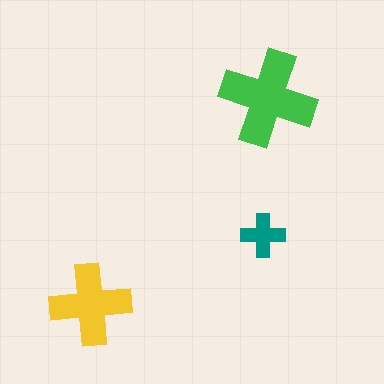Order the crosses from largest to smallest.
the green one, the yellow one, the teal one.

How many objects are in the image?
There are 3 objects in the image.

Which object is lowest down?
The yellow cross is bottommost.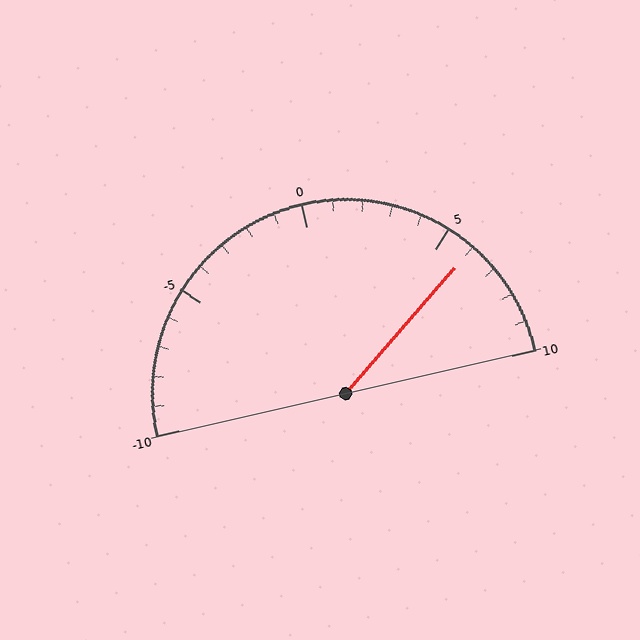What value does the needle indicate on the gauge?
The needle indicates approximately 6.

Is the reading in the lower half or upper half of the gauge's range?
The reading is in the upper half of the range (-10 to 10).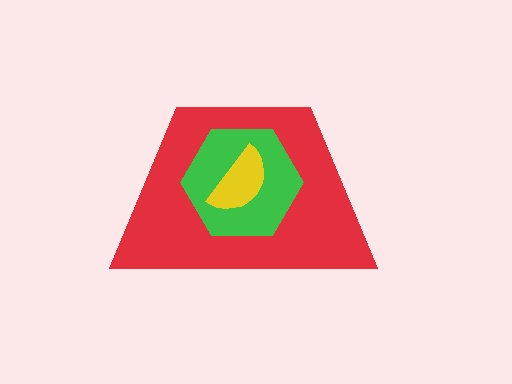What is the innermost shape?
The yellow semicircle.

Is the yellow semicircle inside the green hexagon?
Yes.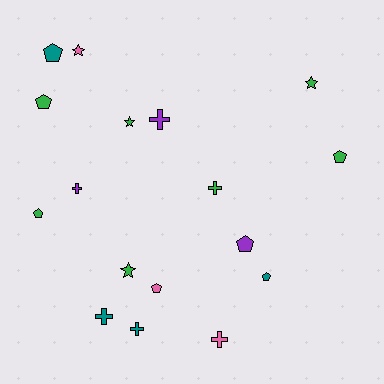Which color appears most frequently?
Green, with 7 objects.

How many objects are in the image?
There are 17 objects.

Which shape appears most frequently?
Pentagon, with 7 objects.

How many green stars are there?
There are 3 green stars.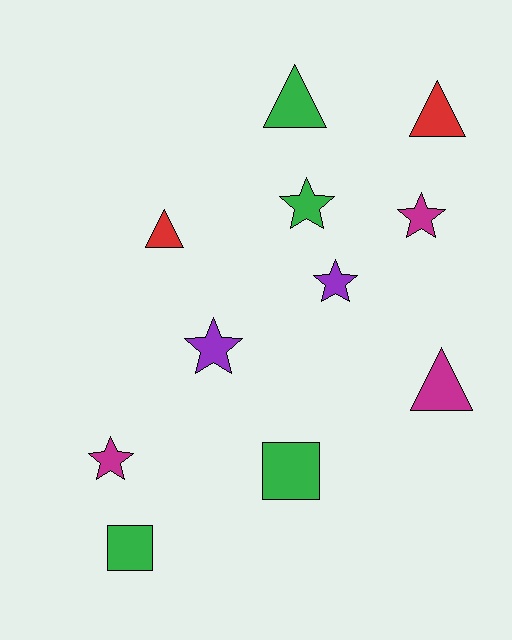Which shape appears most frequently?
Star, with 5 objects.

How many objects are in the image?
There are 11 objects.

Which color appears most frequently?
Green, with 4 objects.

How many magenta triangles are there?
There is 1 magenta triangle.